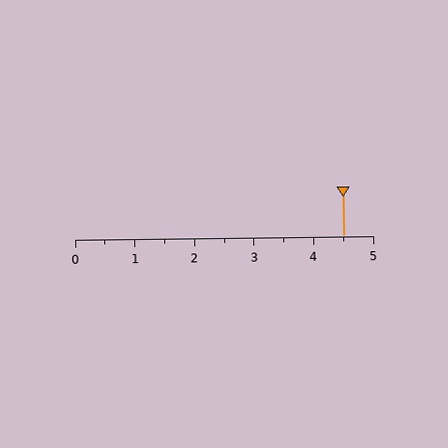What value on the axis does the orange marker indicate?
The marker indicates approximately 4.5.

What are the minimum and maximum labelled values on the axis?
The axis runs from 0 to 5.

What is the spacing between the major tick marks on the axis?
The major ticks are spaced 1 apart.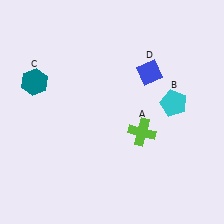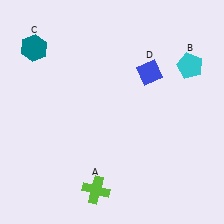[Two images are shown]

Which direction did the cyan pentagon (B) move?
The cyan pentagon (B) moved up.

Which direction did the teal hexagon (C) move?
The teal hexagon (C) moved up.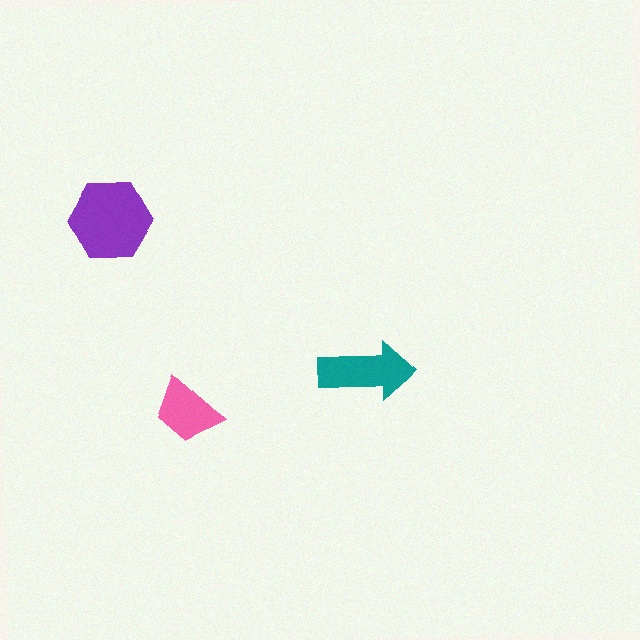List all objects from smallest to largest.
The pink trapezoid, the teal arrow, the purple hexagon.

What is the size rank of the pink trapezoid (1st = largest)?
3rd.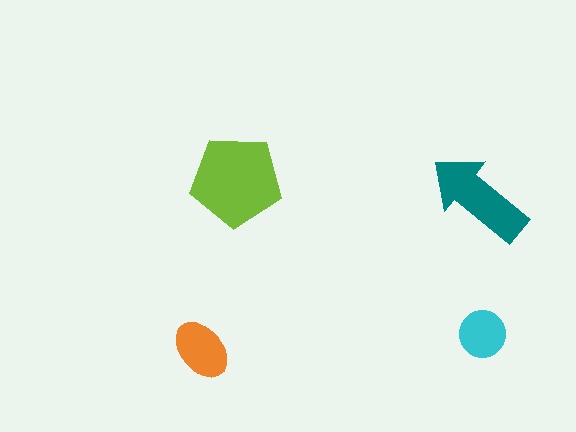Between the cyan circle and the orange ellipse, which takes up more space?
The orange ellipse.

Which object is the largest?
The lime pentagon.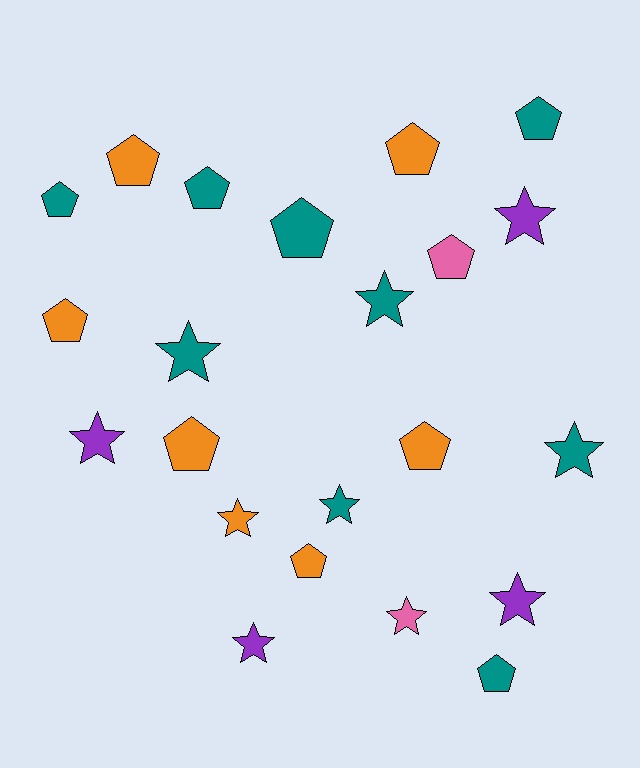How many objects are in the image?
There are 22 objects.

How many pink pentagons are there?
There is 1 pink pentagon.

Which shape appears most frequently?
Pentagon, with 12 objects.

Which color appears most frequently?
Teal, with 9 objects.